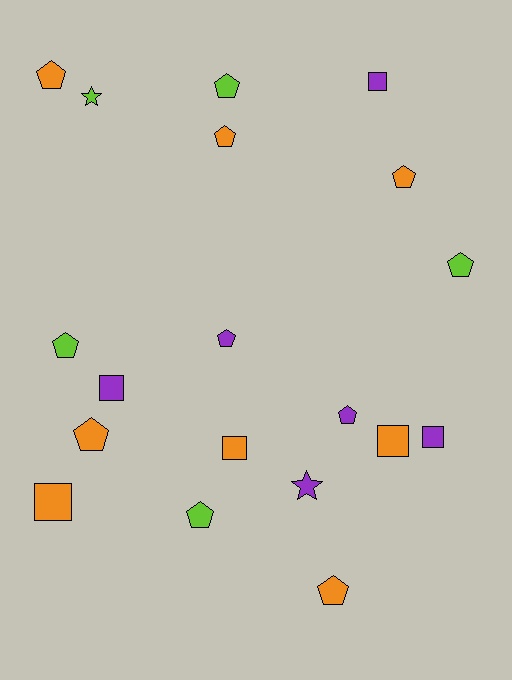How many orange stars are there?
There are no orange stars.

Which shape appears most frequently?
Pentagon, with 11 objects.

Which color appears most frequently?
Orange, with 8 objects.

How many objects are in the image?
There are 19 objects.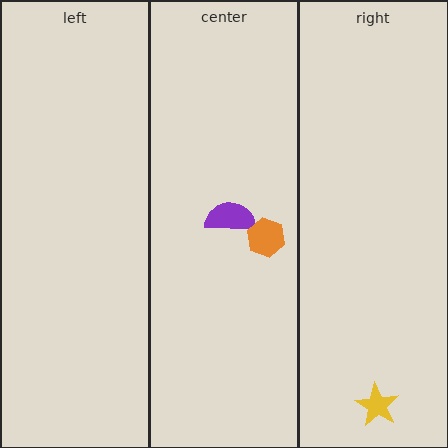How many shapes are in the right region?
1.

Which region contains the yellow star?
The right region.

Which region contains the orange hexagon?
The center region.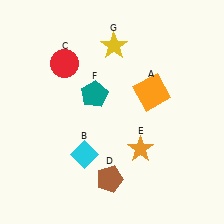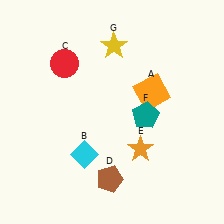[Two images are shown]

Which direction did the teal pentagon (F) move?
The teal pentagon (F) moved right.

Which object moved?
The teal pentagon (F) moved right.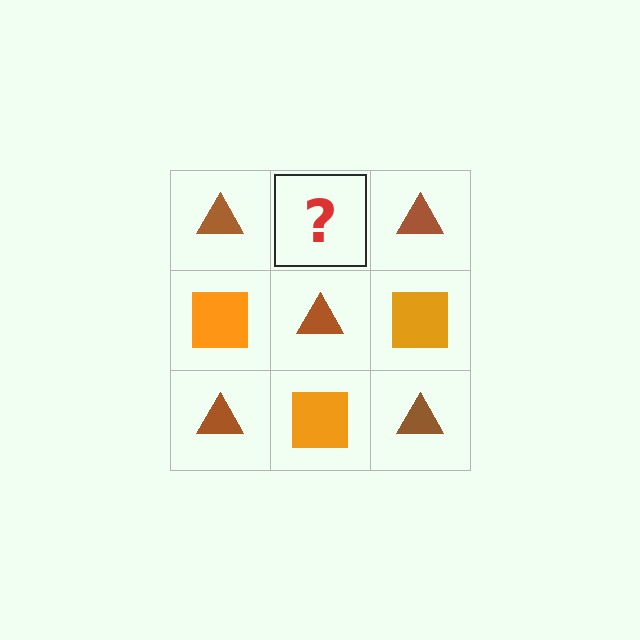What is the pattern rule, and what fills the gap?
The rule is that it alternates brown triangle and orange square in a checkerboard pattern. The gap should be filled with an orange square.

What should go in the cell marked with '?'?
The missing cell should contain an orange square.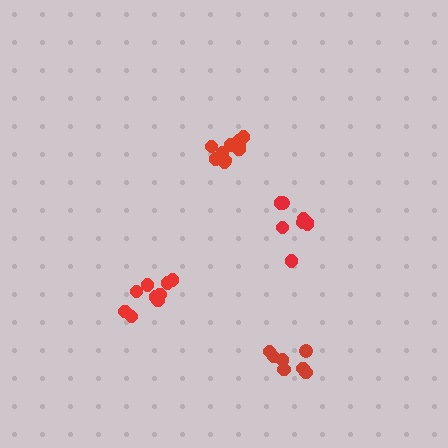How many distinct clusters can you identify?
There are 4 distinct clusters.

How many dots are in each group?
Group 1: 7 dots, Group 2: 10 dots, Group 3: 8 dots, Group 4: 9 dots (34 total).